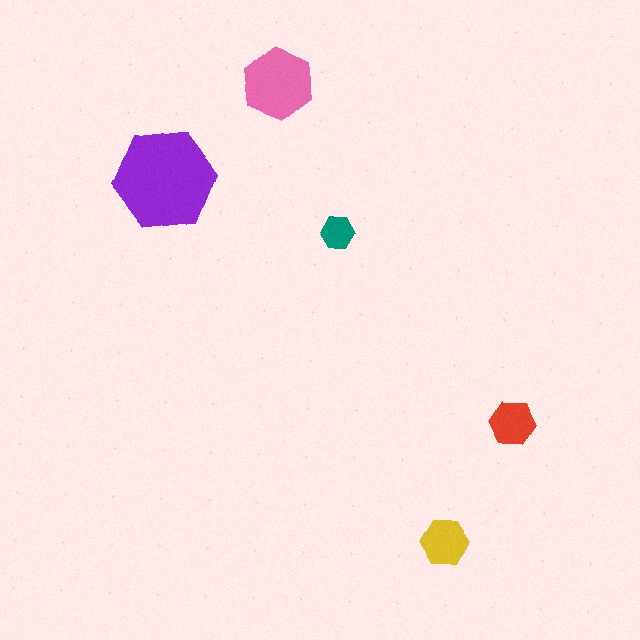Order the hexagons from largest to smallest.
the purple one, the pink one, the yellow one, the red one, the teal one.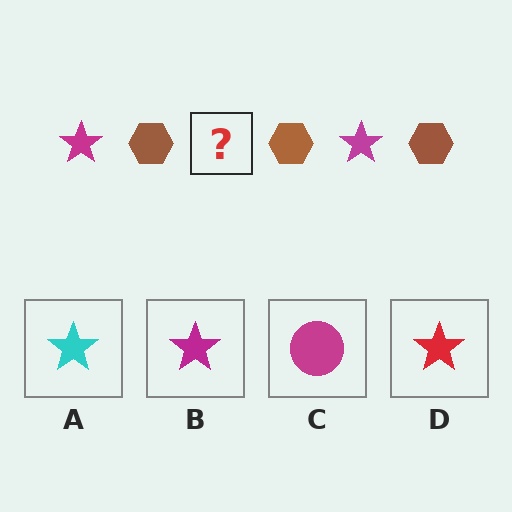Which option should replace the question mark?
Option B.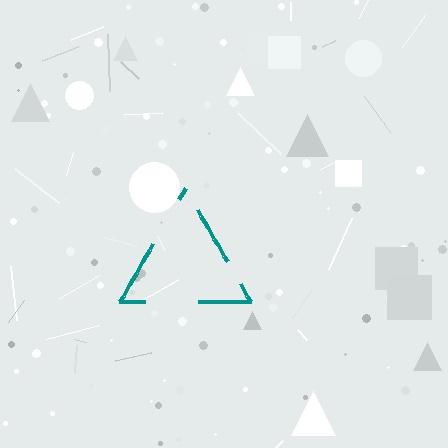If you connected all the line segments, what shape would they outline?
They would outline a triangle.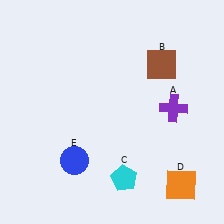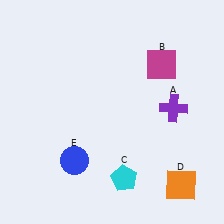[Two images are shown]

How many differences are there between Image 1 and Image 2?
There is 1 difference between the two images.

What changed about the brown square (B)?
In Image 1, B is brown. In Image 2, it changed to magenta.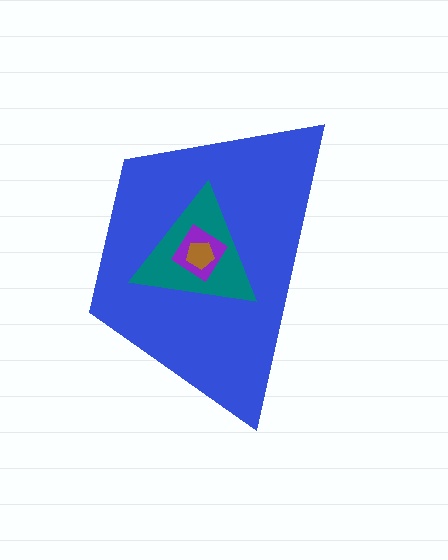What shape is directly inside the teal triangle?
The purple diamond.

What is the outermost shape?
The blue trapezoid.